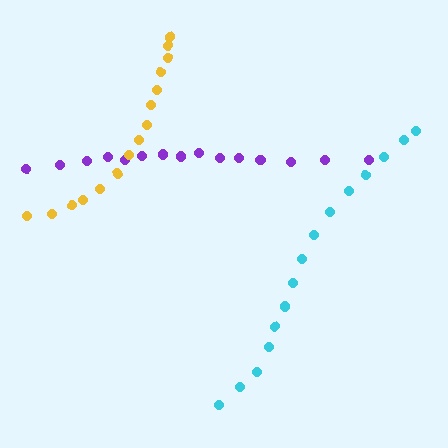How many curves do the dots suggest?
There are 3 distinct paths.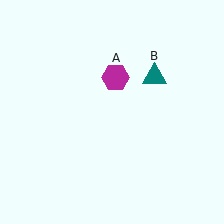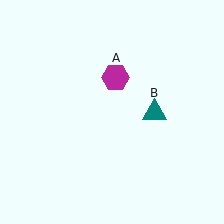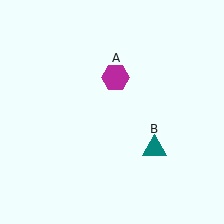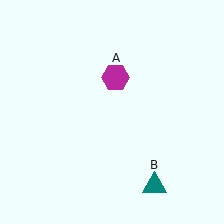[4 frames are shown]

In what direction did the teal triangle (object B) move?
The teal triangle (object B) moved down.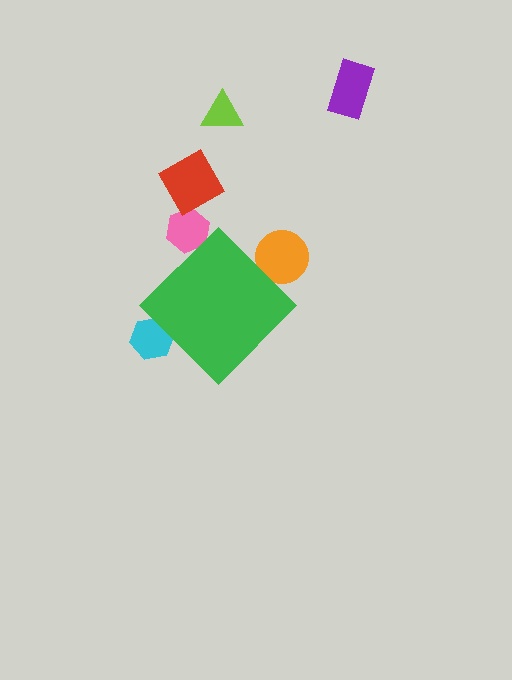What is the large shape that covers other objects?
A green diamond.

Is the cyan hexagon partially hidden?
Yes, the cyan hexagon is partially hidden behind the green diamond.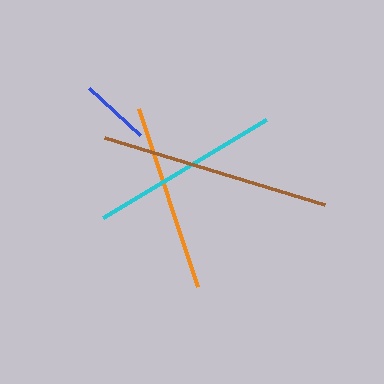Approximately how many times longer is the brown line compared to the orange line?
The brown line is approximately 1.2 times the length of the orange line.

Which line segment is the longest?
The brown line is the longest at approximately 229 pixels.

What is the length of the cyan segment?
The cyan segment is approximately 190 pixels long.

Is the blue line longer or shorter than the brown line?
The brown line is longer than the blue line.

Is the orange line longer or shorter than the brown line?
The brown line is longer than the orange line.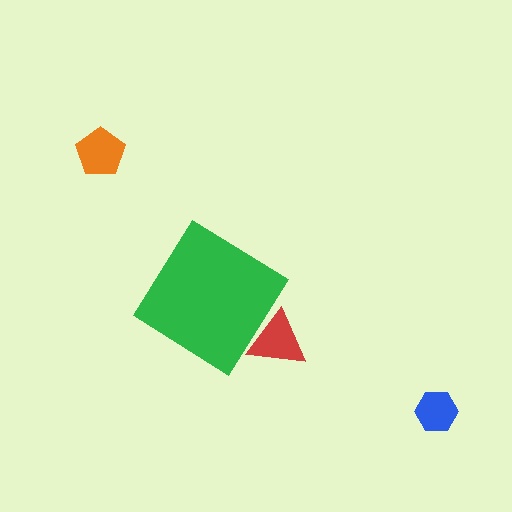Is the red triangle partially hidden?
Yes, the red triangle is partially hidden behind the green diamond.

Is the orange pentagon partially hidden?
No, the orange pentagon is fully visible.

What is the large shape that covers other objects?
A green diamond.